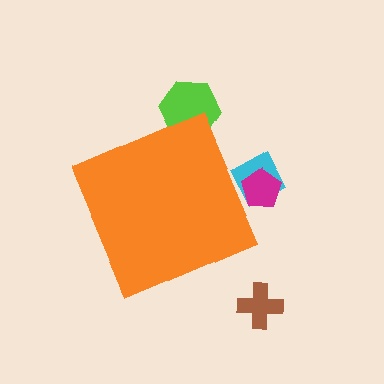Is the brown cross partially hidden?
No, the brown cross is fully visible.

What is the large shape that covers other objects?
An orange diamond.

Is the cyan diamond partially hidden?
Yes, the cyan diamond is partially hidden behind the orange diamond.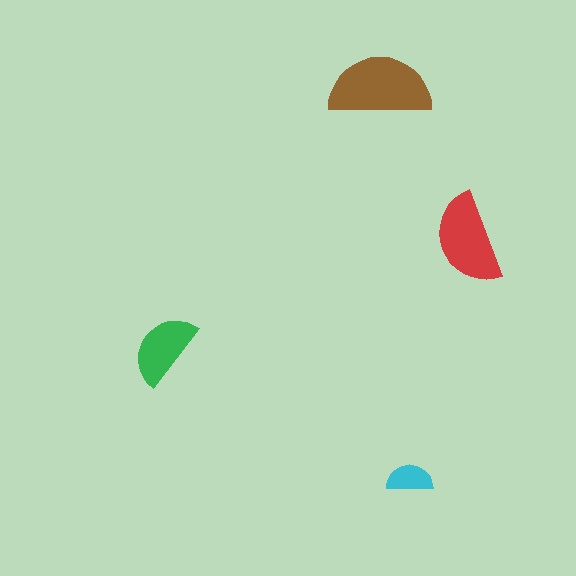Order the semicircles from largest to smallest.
the brown one, the red one, the green one, the cyan one.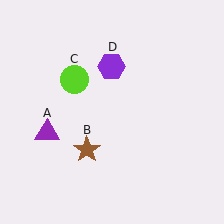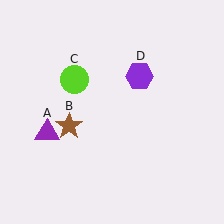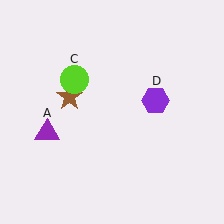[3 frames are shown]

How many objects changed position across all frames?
2 objects changed position: brown star (object B), purple hexagon (object D).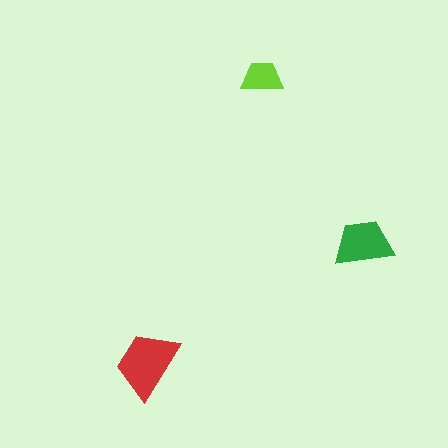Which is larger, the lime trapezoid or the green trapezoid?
The green one.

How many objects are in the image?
There are 3 objects in the image.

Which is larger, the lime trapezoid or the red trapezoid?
The red one.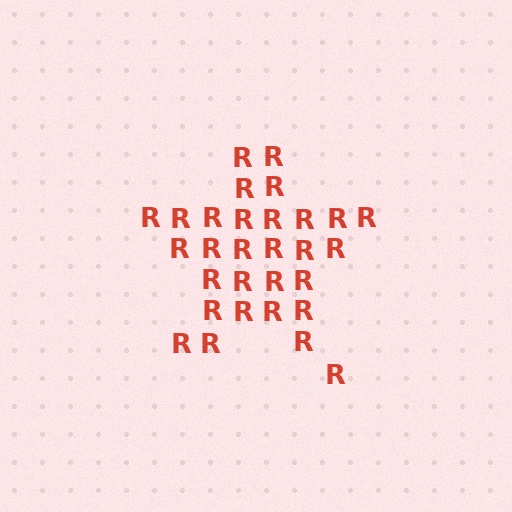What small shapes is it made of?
It is made of small letter R's.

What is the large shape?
The large shape is a star.